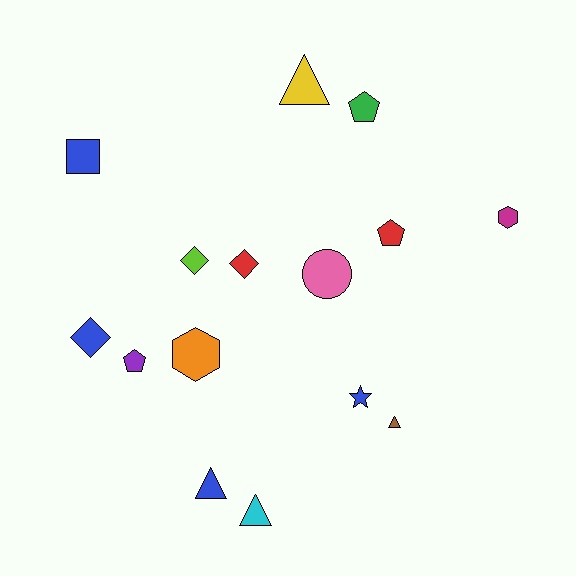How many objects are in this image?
There are 15 objects.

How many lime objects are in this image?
There is 1 lime object.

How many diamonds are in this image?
There are 3 diamonds.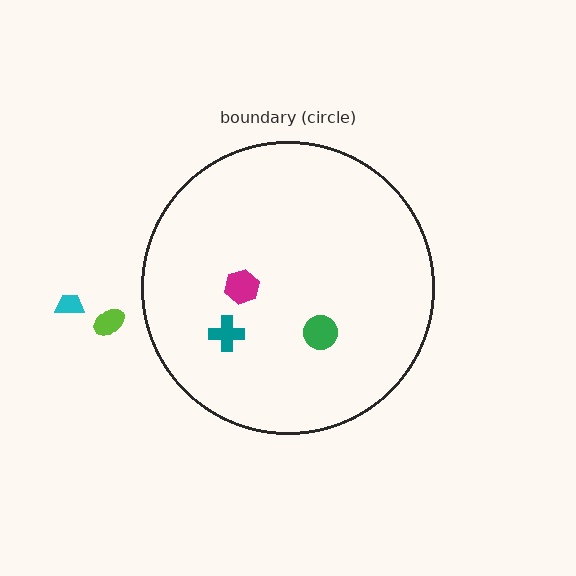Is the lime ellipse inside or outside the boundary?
Outside.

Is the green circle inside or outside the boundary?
Inside.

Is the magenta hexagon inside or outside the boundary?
Inside.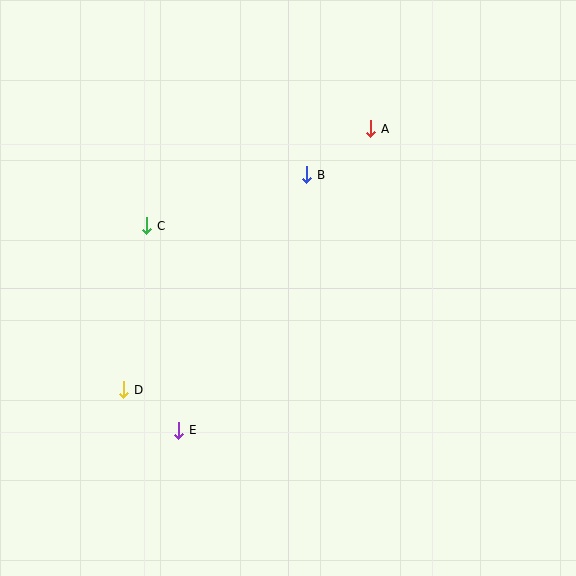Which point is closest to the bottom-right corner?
Point E is closest to the bottom-right corner.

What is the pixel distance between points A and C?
The distance between A and C is 244 pixels.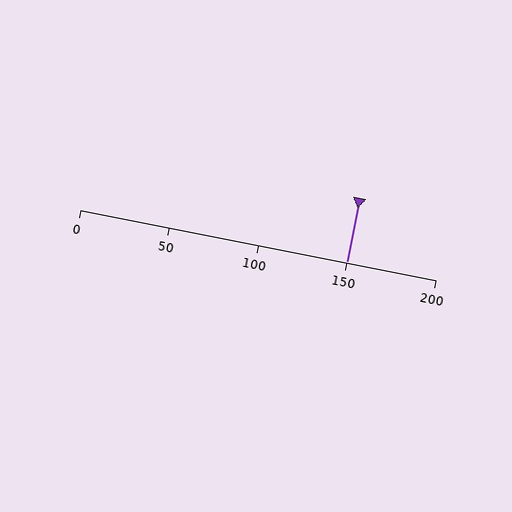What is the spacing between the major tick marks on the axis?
The major ticks are spaced 50 apart.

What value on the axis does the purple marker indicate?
The marker indicates approximately 150.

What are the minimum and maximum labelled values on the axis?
The axis runs from 0 to 200.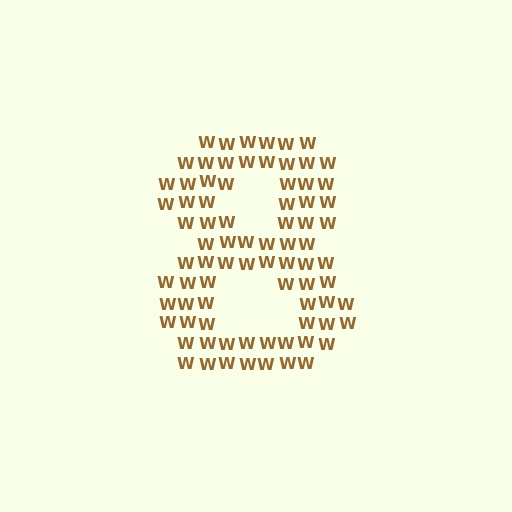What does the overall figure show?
The overall figure shows the digit 8.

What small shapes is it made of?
It is made of small letter W's.